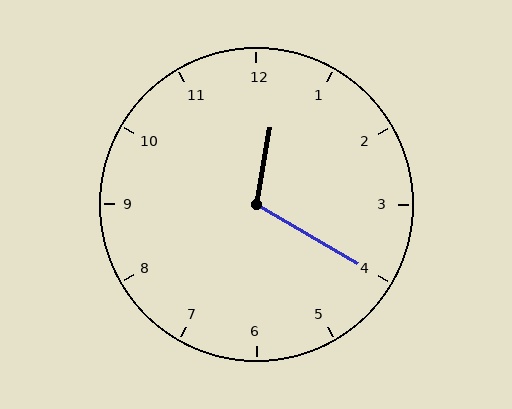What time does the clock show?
12:20.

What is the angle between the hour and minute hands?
Approximately 110 degrees.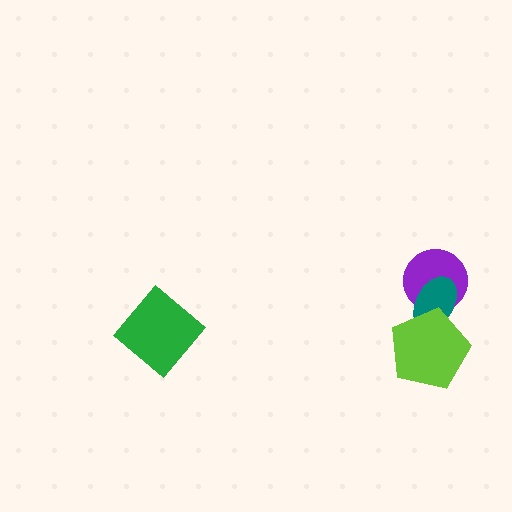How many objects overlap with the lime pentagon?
1 object overlaps with the lime pentagon.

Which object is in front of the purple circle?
The teal ellipse is in front of the purple circle.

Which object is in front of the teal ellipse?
The lime pentagon is in front of the teal ellipse.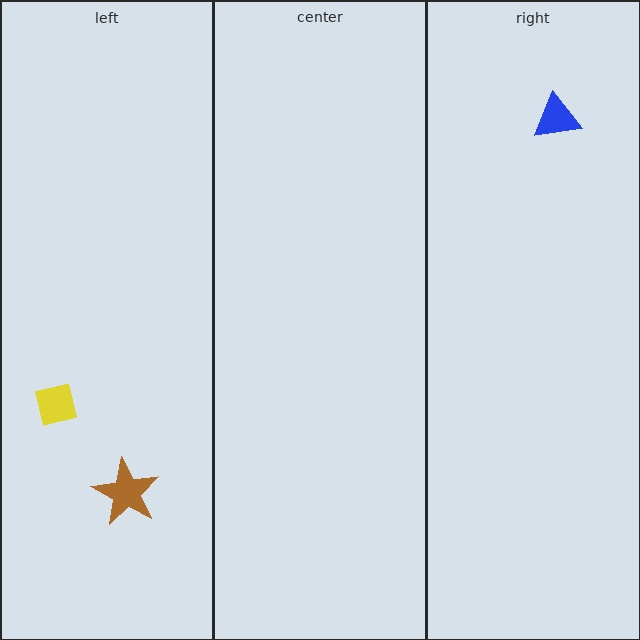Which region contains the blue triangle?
The right region.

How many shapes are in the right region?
1.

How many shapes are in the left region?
2.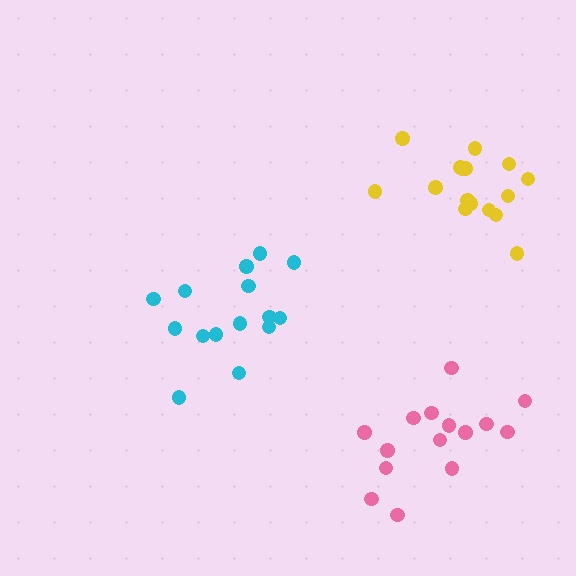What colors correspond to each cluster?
The clusters are colored: pink, cyan, yellow.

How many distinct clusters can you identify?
There are 3 distinct clusters.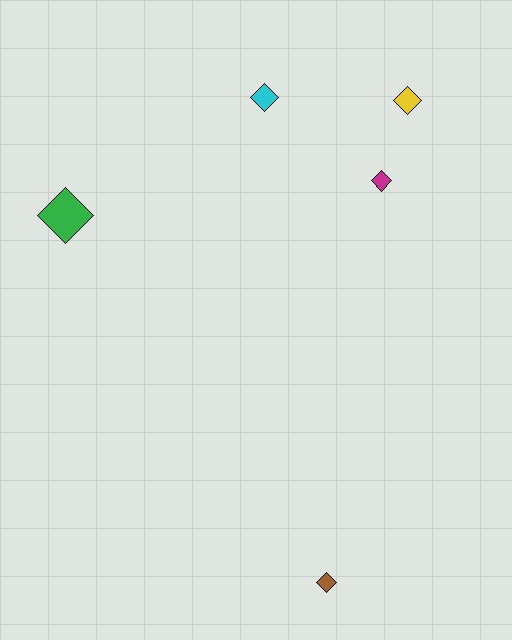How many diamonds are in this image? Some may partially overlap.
There are 5 diamonds.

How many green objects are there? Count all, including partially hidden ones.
There is 1 green object.